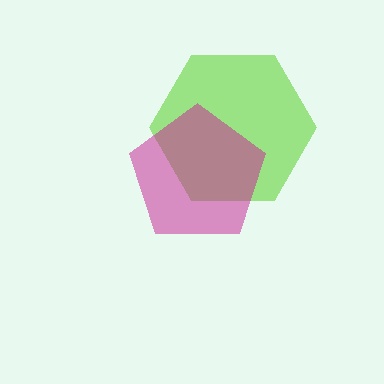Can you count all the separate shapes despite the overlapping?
Yes, there are 2 separate shapes.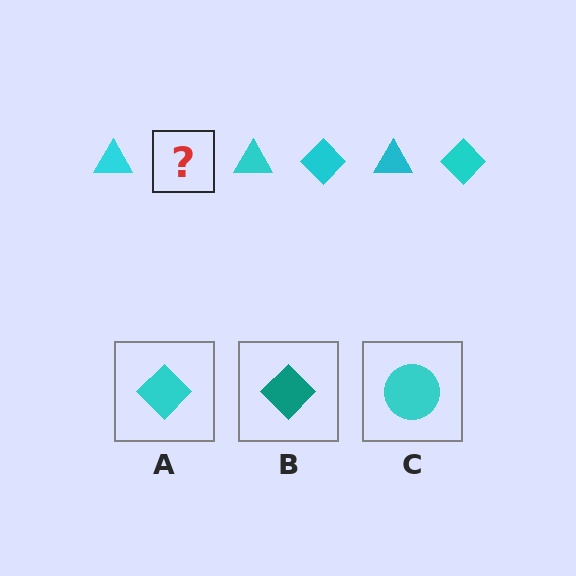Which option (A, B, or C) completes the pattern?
A.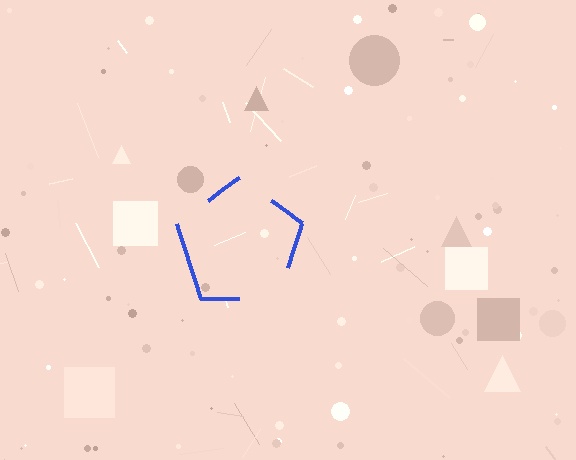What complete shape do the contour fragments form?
The contour fragments form a pentagon.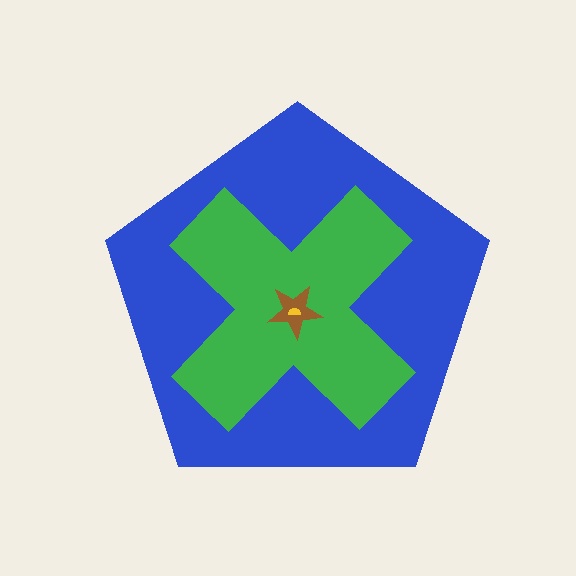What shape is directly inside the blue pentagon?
The green cross.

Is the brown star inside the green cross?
Yes.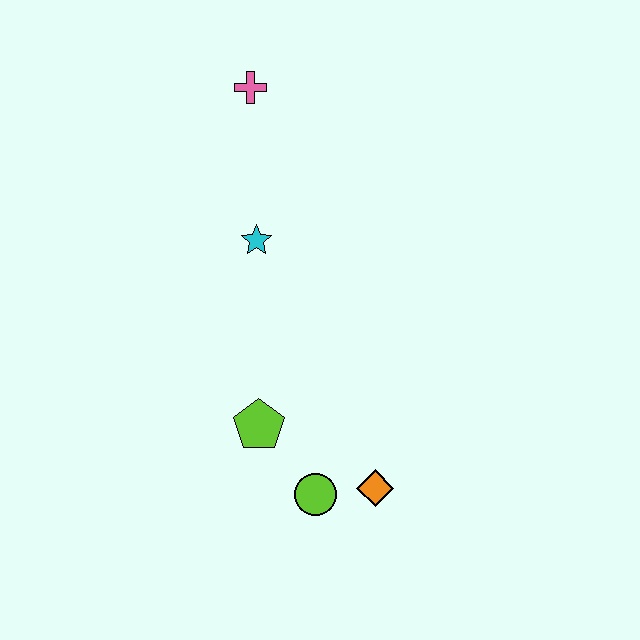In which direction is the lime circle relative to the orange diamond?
The lime circle is to the left of the orange diamond.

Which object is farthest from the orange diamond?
The pink cross is farthest from the orange diamond.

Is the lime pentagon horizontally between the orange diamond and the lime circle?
No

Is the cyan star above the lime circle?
Yes